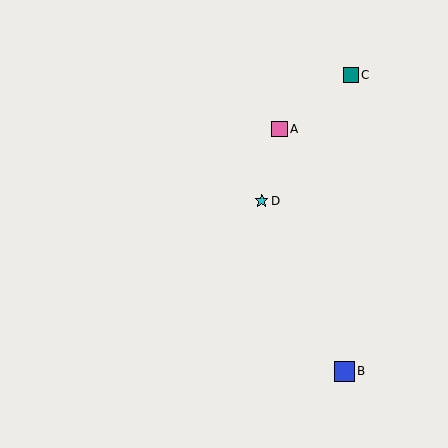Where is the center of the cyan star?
The center of the cyan star is at (262, 201).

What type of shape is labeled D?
Shape D is a cyan star.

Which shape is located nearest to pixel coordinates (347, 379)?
The blue square (labeled B) at (344, 371) is nearest to that location.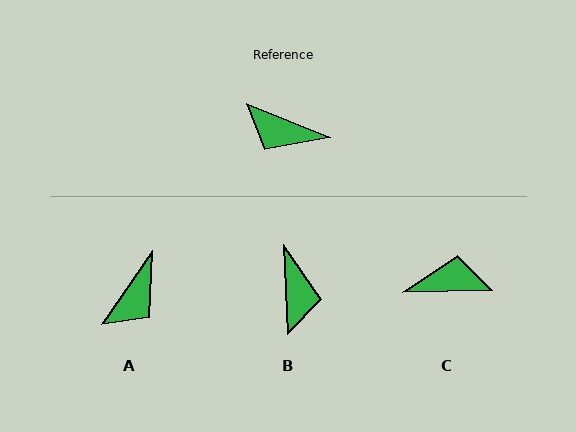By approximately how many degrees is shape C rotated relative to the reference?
Approximately 157 degrees clockwise.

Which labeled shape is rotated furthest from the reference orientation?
C, about 157 degrees away.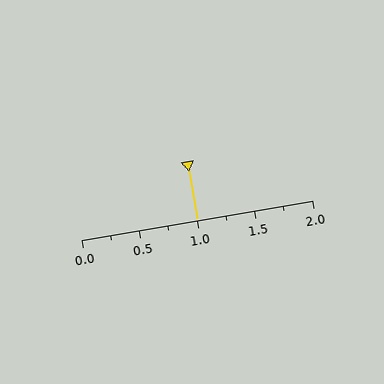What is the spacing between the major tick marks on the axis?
The major ticks are spaced 0.5 apart.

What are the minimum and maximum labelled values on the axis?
The axis runs from 0.0 to 2.0.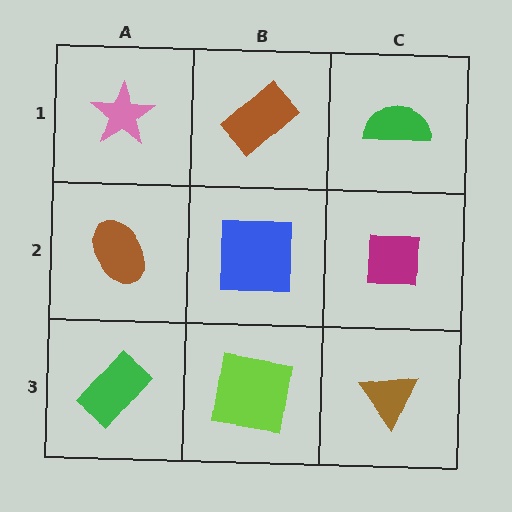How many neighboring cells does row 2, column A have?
3.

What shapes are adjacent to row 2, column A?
A pink star (row 1, column A), a green rectangle (row 3, column A), a blue square (row 2, column B).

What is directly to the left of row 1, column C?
A brown rectangle.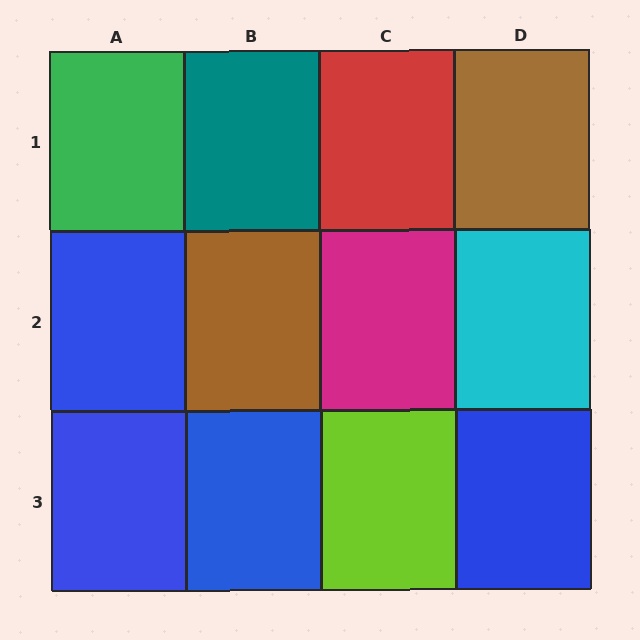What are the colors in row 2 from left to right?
Blue, brown, magenta, cyan.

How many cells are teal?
1 cell is teal.